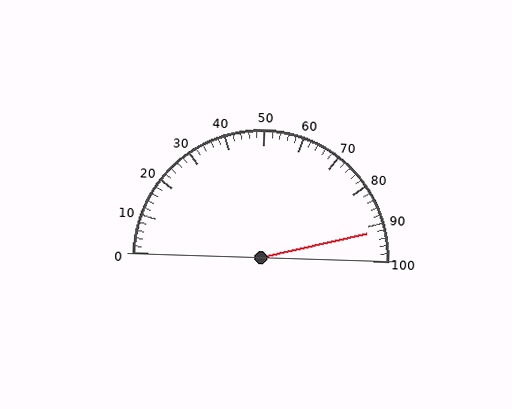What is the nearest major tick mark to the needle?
The nearest major tick mark is 90.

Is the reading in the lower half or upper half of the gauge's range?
The reading is in the upper half of the range (0 to 100).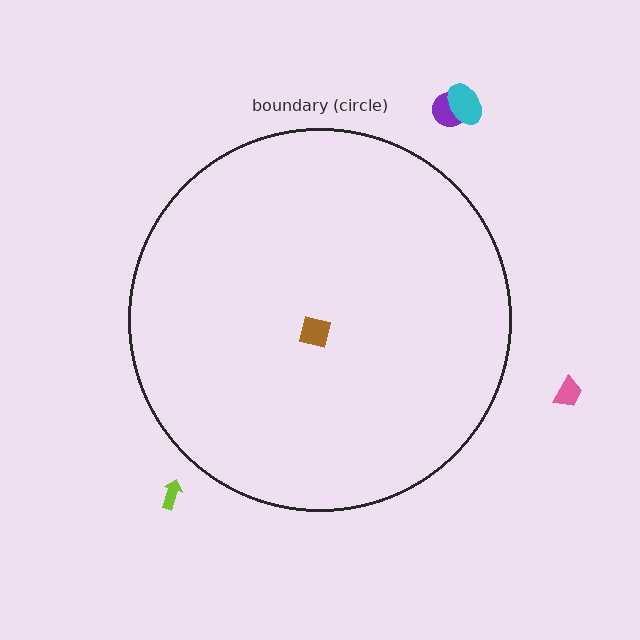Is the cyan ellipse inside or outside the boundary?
Outside.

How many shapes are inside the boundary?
1 inside, 4 outside.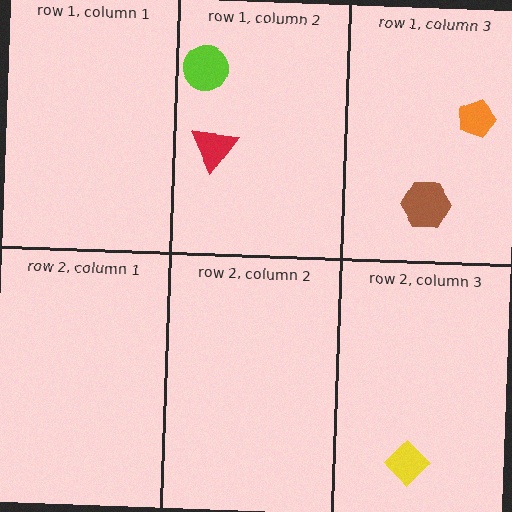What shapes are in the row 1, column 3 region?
The orange pentagon, the brown hexagon.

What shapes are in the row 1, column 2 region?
The lime circle, the red triangle.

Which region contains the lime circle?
The row 1, column 2 region.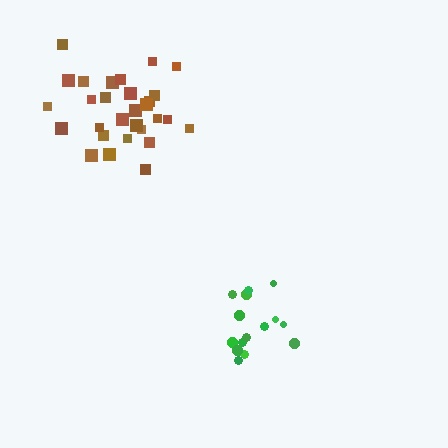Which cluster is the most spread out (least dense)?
Brown.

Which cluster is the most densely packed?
Green.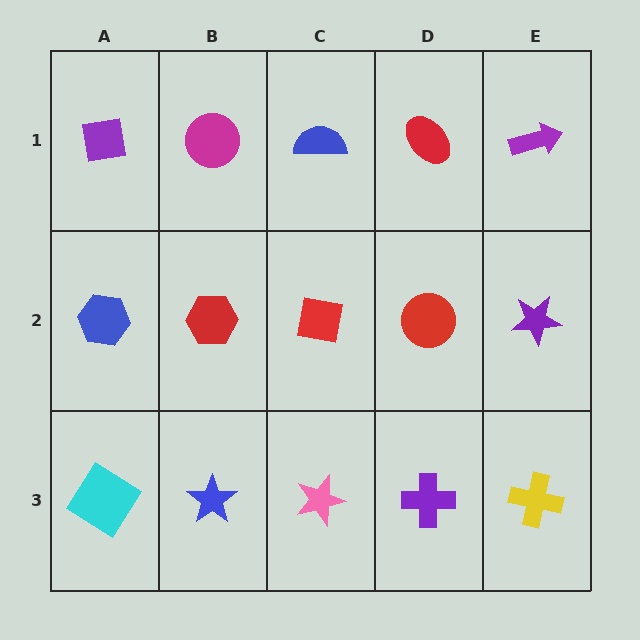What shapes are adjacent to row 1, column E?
A purple star (row 2, column E), a red ellipse (row 1, column D).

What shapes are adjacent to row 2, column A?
A purple square (row 1, column A), a cyan diamond (row 3, column A), a red hexagon (row 2, column B).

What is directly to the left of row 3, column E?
A purple cross.